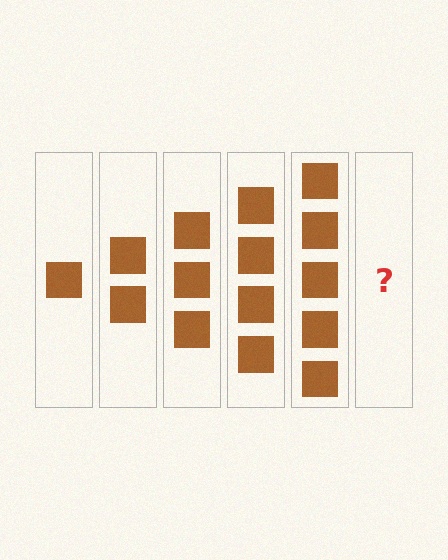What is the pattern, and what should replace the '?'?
The pattern is that each step adds one more square. The '?' should be 6 squares.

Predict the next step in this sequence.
The next step is 6 squares.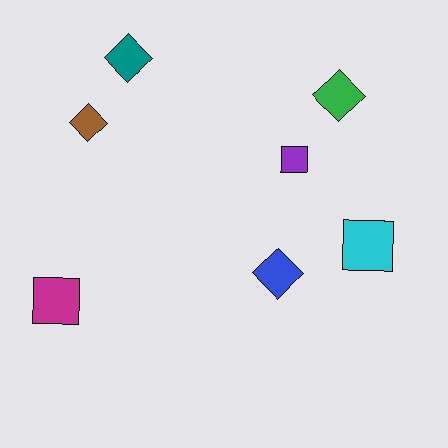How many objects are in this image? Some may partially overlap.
There are 7 objects.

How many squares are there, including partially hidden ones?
There are 3 squares.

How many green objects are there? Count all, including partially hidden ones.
There is 1 green object.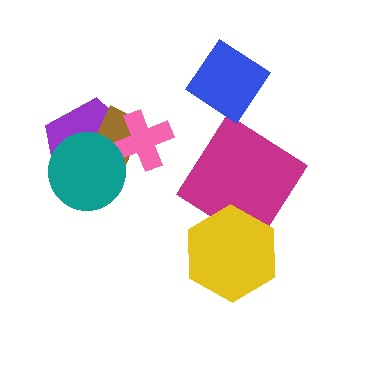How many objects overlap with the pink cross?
2 objects overlap with the pink cross.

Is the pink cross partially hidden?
No, no other shape covers it.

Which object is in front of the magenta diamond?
The yellow hexagon is in front of the magenta diamond.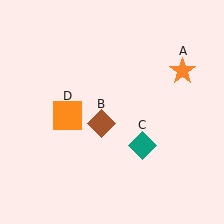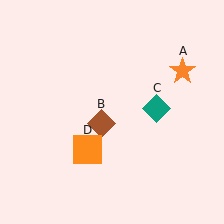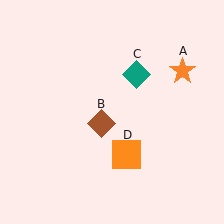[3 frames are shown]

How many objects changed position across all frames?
2 objects changed position: teal diamond (object C), orange square (object D).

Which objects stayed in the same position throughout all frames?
Orange star (object A) and brown diamond (object B) remained stationary.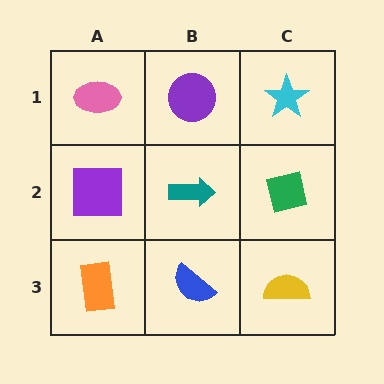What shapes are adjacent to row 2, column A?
A pink ellipse (row 1, column A), an orange rectangle (row 3, column A), a teal arrow (row 2, column B).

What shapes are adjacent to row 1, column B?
A teal arrow (row 2, column B), a pink ellipse (row 1, column A), a cyan star (row 1, column C).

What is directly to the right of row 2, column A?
A teal arrow.